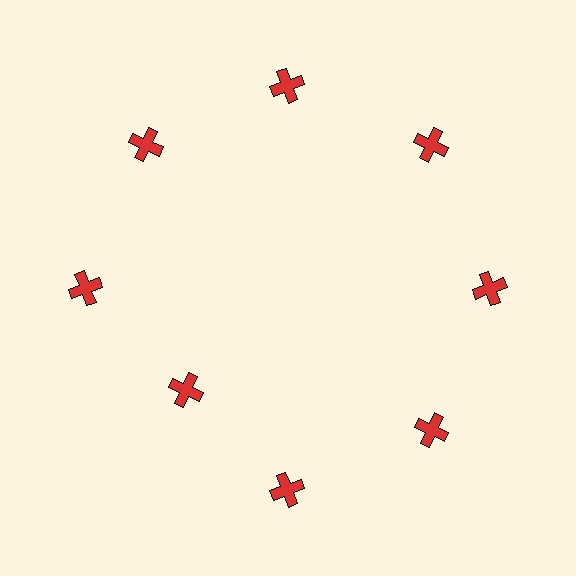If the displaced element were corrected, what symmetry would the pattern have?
It would have 8-fold rotational symmetry — the pattern would map onto itself every 45 degrees.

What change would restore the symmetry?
The symmetry would be restored by moving it outward, back onto the ring so that all 8 crosses sit at equal angles and equal distance from the center.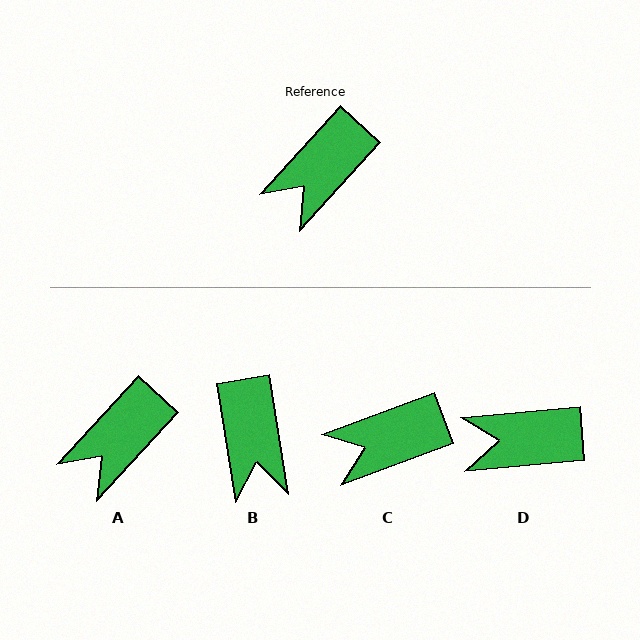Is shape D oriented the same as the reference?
No, it is off by about 43 degrees.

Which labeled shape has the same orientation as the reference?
A.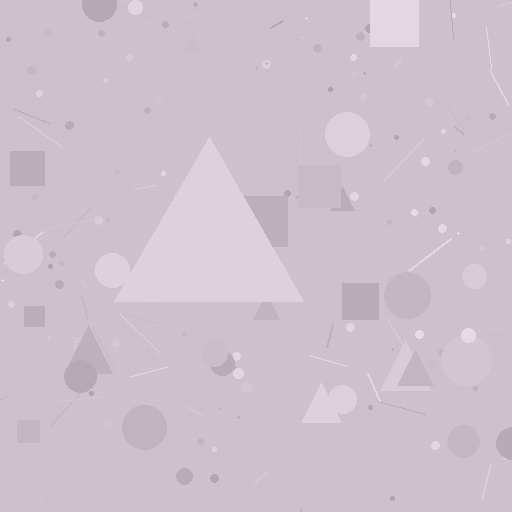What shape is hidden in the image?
A triangle is hidden in the image.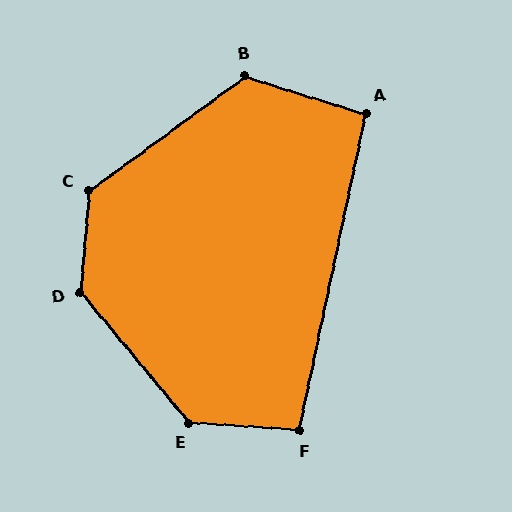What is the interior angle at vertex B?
Approximately 127 degrees (obtuse).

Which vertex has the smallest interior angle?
A, at approximately 95 degrees.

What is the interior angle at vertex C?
Approximately 131 degrees (obtuse).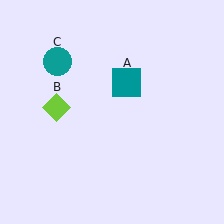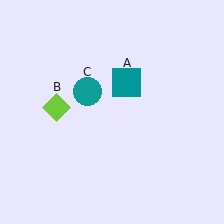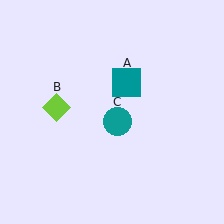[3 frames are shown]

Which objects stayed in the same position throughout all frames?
Teal square (object A) and lime diamond (object B) remained stationary.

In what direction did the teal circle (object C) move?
The teal circle (object C) moved down and to the right.